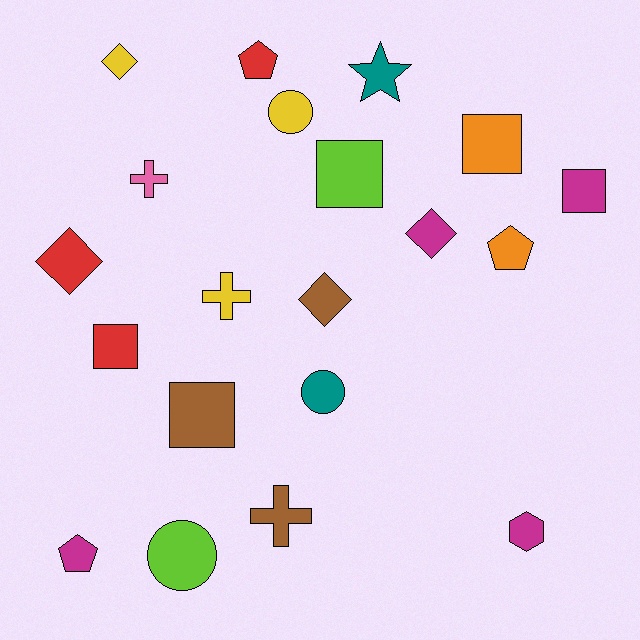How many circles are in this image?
There are 3 circles.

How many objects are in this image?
There are 20 objects.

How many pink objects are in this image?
There is 1 pink object.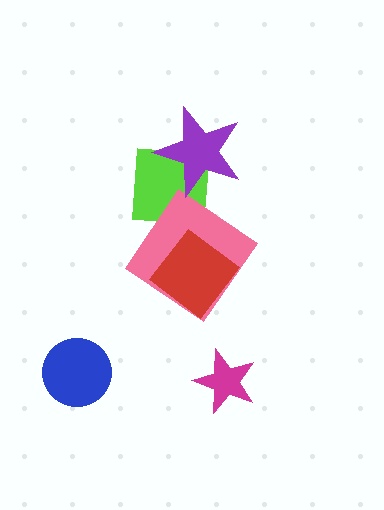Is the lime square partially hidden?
Yes, it is partially covered by another shape.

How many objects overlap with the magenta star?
0 objects overlap with the magenta star.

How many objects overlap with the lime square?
2 objects overlap with the lime square.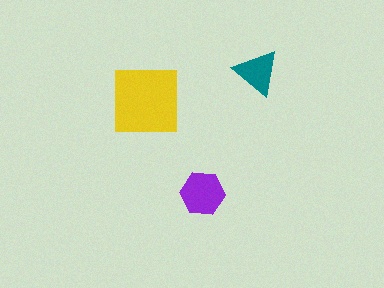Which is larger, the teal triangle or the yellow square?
The yellow square.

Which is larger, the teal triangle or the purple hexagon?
The purple hexagon.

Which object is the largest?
The yellow square.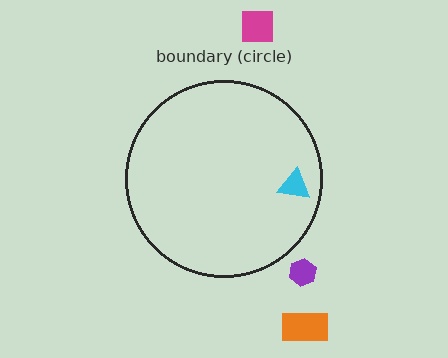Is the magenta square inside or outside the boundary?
Outside.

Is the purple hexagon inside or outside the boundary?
Outside.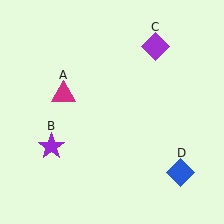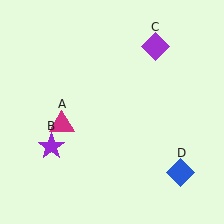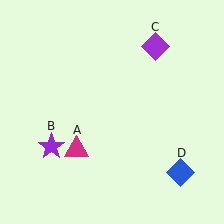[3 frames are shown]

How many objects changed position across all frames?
1 object changed position: magenta triangle (object A).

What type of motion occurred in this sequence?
The magenta triangle (object A) rotated counterclockwise around the center of the scene.